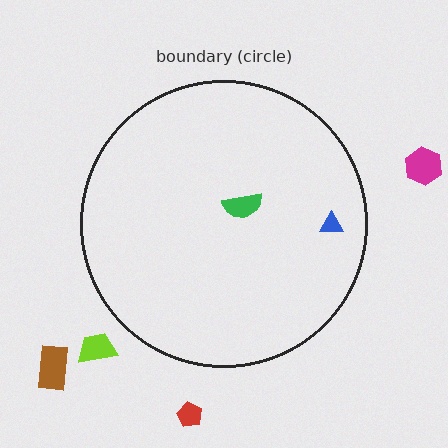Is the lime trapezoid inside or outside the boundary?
Outside.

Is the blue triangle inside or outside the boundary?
Inside.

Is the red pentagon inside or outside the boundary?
Outside.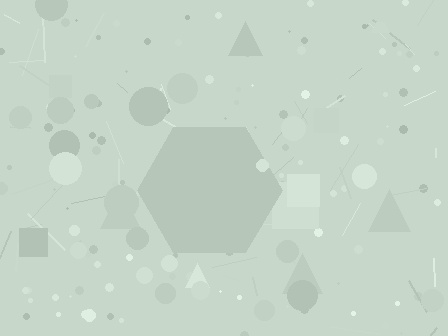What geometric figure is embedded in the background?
A hexagon is embedded in the background.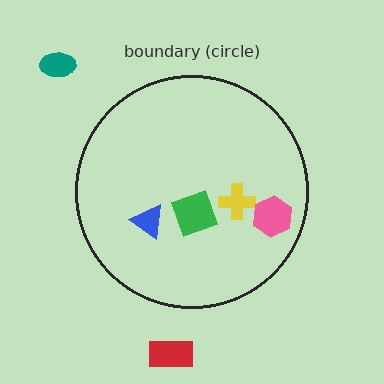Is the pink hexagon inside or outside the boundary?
Inside.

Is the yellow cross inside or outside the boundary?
Inside.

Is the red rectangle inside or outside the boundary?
Outside.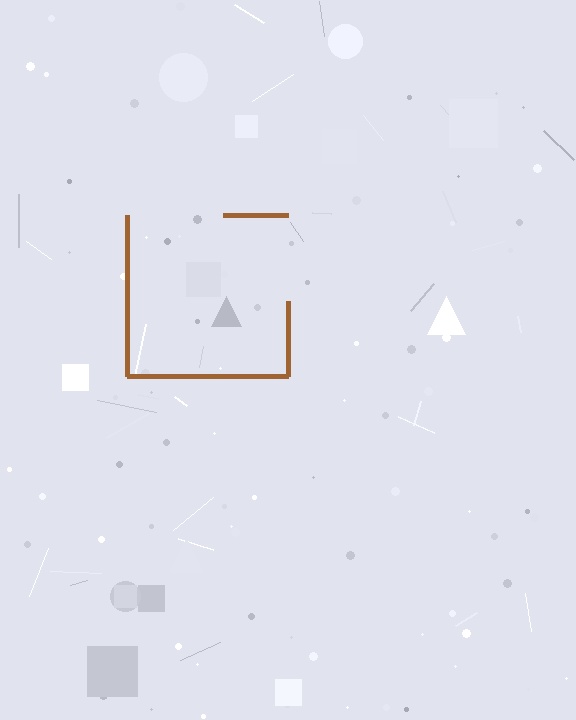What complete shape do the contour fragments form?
The contour fragments form a square.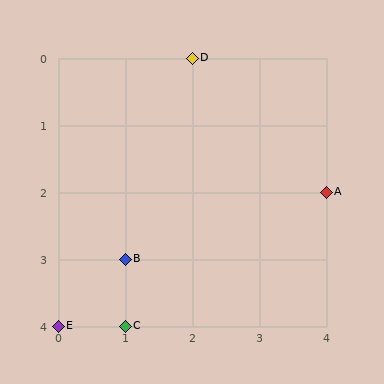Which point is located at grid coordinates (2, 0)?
Point D is at (2, 0).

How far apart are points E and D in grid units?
Points E and D are 2 columns and 4 rows apart (about 4.5 grid units diagonally).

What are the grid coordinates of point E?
Point E is at grid coordinates (0, 4).